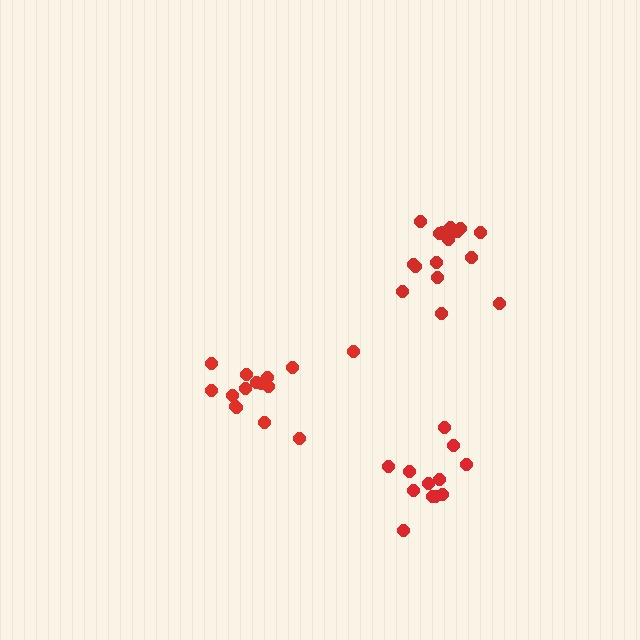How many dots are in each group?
Group 1: 15 dots, Group 2: 16 dots, Group 3: 12 dots (43 total).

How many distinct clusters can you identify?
There are 3 distinct clusters.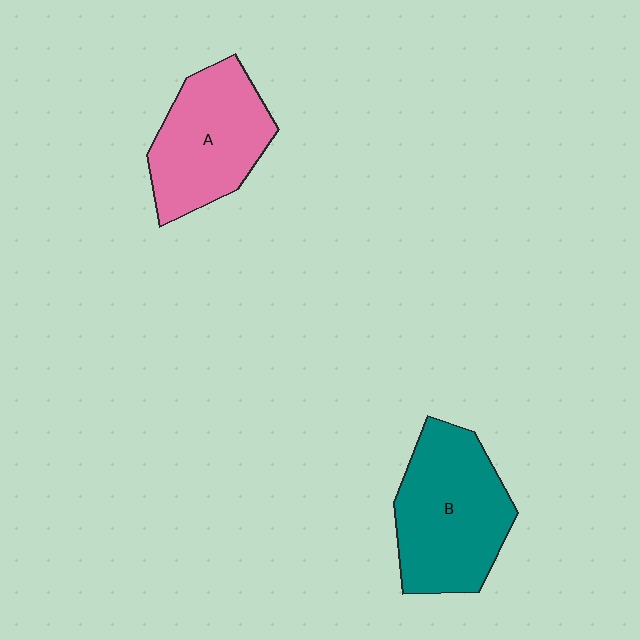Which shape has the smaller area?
Shape A (pink).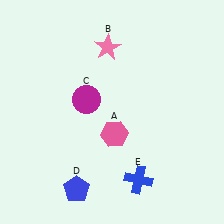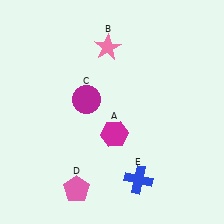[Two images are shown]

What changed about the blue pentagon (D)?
In Image 1, D is blue. In Image 2, it changed to pink.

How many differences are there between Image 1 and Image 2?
There are 2 differences between the two images.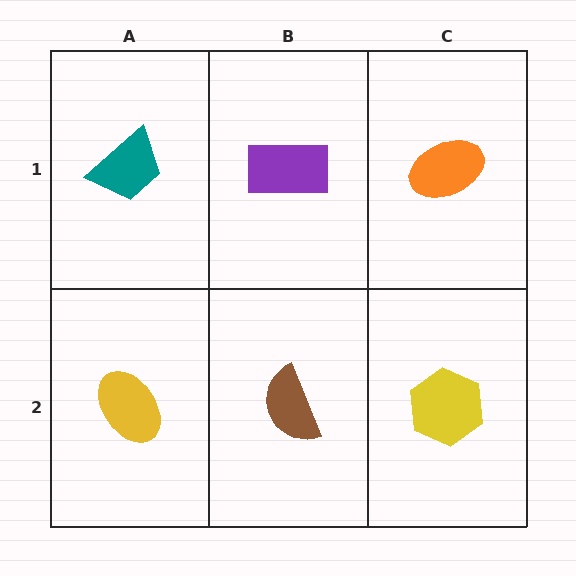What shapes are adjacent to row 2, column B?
A purple rectangle (row 1, column B), a yellow ellipse (row 2, column A), a yellow hexagon (row 2, column C).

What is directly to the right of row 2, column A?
A brown semicircle.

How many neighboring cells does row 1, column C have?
2.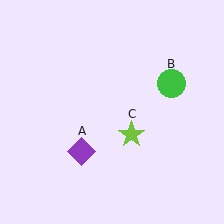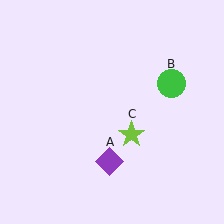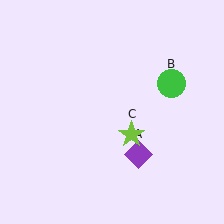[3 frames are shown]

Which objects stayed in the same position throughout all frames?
Green circle (object B) and lime star (object C) remained stationary.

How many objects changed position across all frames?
1 object changed position: purple diamond (object A).